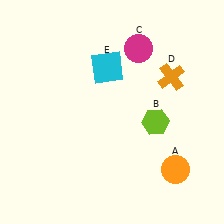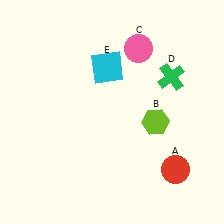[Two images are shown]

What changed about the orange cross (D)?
In Image 1, D is orange. In Image 2, it changed to green.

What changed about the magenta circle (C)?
In Image 1, C is magenta. In Image 2, it changed to pink.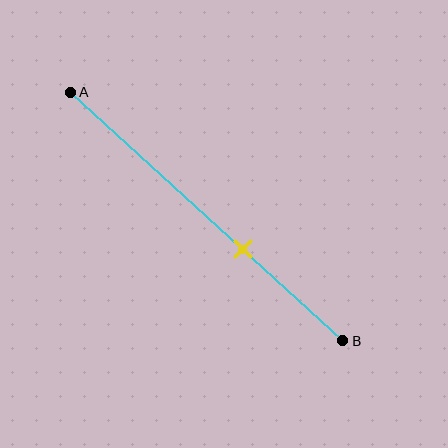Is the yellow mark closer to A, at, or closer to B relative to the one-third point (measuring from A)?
The yellow mark is closer to point B than the one-third point of segment AB.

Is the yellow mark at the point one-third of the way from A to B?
No, the mark is at about 65% from A, not at the 33% one-third point.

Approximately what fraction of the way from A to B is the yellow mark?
The yellow mark is approximately 65% of the way from A to B.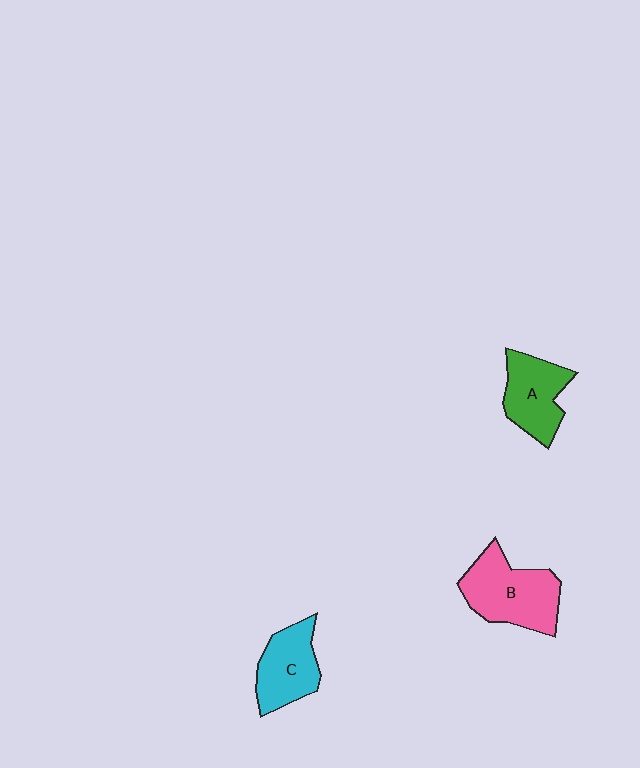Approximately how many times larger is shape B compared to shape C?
Approximately 1.4 times.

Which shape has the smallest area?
Shape C (cyan).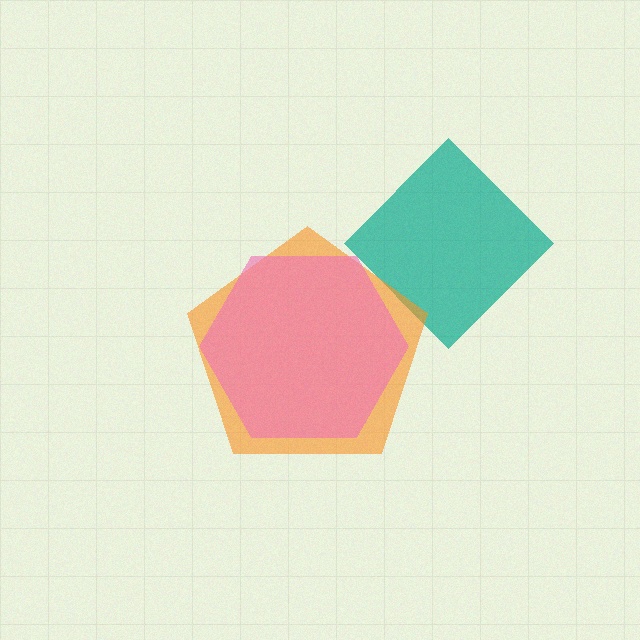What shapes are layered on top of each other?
The layered shapes are: a teal diamond, an orange pentagon, a pink hexagon.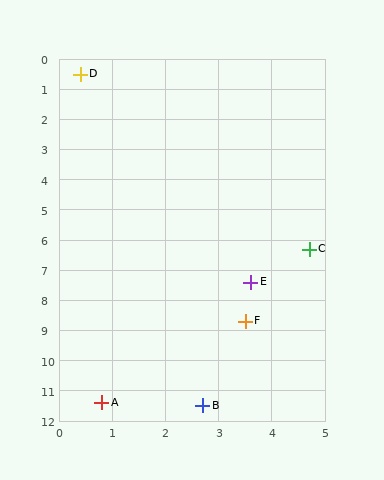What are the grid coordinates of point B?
Point B is at approximately (2.7, 11.5).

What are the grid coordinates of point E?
Point E is at approximately (3.6, 7.4).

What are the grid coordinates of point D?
Point D is at approximately (0.4, 0.5).